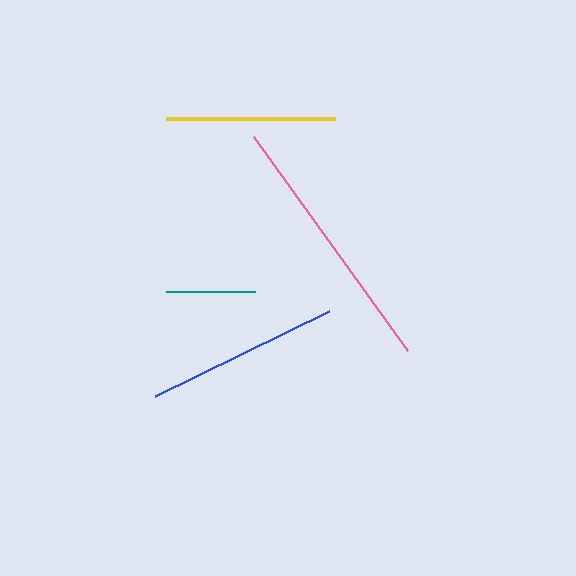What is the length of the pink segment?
The pink segment is approximately 263 pixels long.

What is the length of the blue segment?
The blue segment is approximately 194 pixels long.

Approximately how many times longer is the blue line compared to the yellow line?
The blue line is approximately 1.1 times the length of the yellow line.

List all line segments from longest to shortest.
From longest to shortest: pink, blue, yellow, teal.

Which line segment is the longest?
The pink line is the longest at approximately 263 pixels.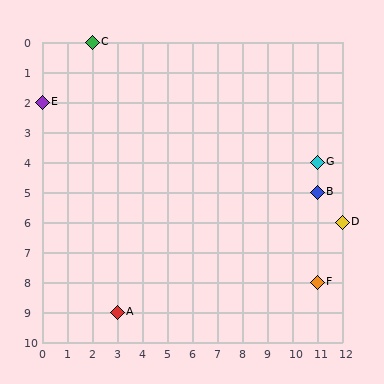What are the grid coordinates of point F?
Point F is at grid coordinates (11, 8).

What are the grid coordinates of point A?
Point A is at grid coordinates (3, 9).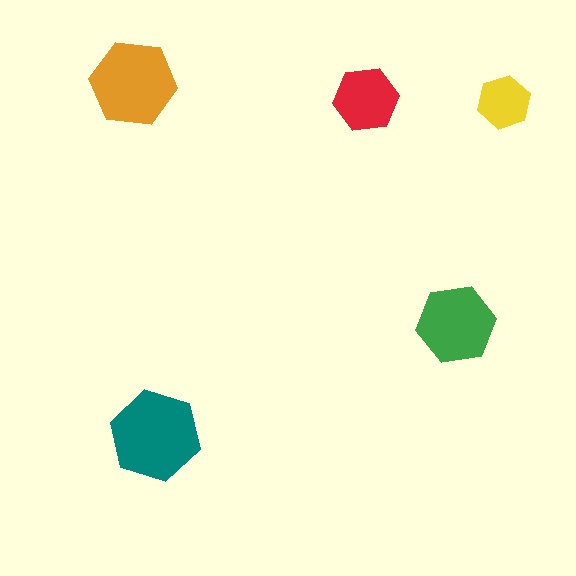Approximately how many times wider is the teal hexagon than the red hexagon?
About 1.5 times wider.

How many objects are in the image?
There are 5 objects in the image.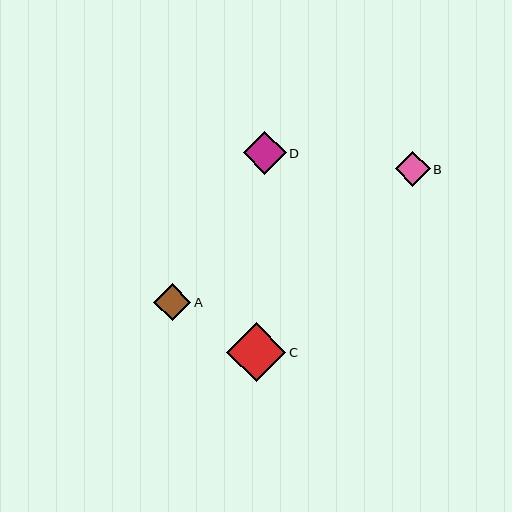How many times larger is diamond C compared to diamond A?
Diamond C is approximately 1.6 times the size of diamond A.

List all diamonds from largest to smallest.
From largest to smallest: C, D, A, B.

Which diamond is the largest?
Diamond C is the largest with a size of approximately 59 pixels.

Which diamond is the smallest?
Diamond B is the smallest with a size of approximately 35 pixels.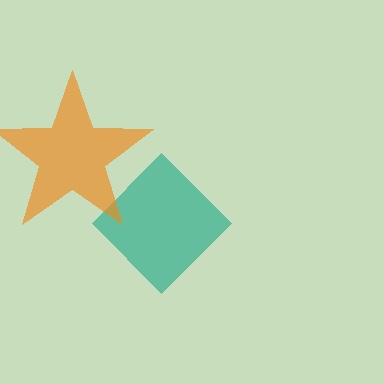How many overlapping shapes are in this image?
There are 2 overlapping shapes in the image.